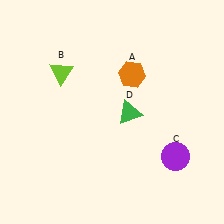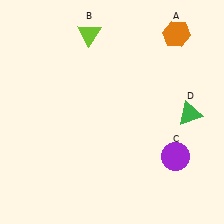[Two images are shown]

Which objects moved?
The objects that moved are: the orange hexagon (A), the lime triangle (B), the green triangle (D).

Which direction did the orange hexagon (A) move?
The orange hexagon (A) moved right.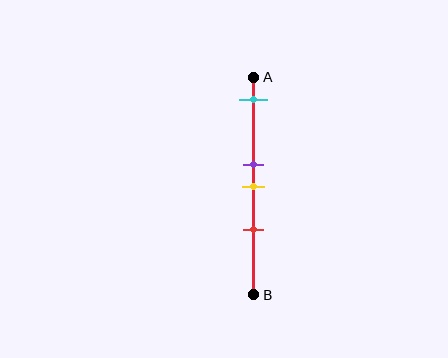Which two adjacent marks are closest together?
The purple and yellow marks are the closest adjacent pair.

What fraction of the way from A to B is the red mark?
The red mark is approximately 70% (0.7) of the way from A to B.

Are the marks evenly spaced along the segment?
No, the marks are not evenly spaced.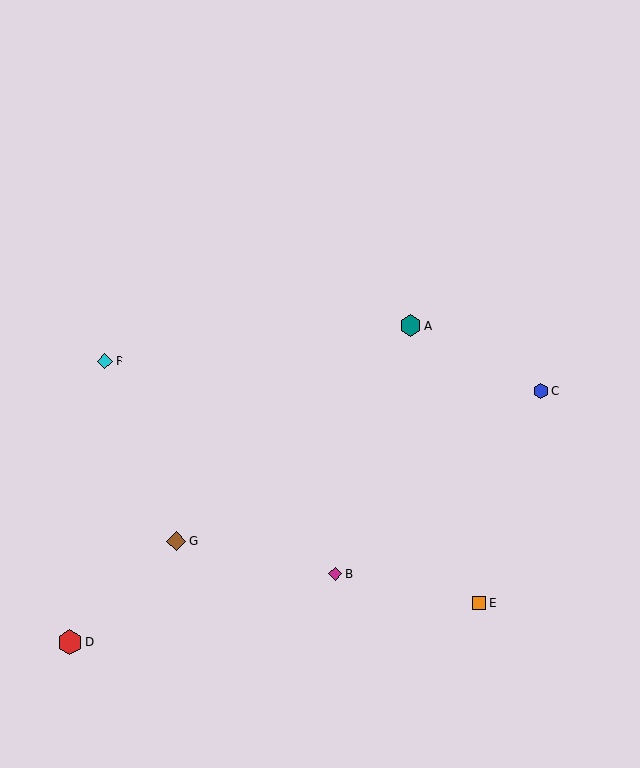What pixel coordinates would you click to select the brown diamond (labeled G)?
Click at (176, 541) to select the brown diamond G.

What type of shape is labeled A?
Shape A is a teal hexagon.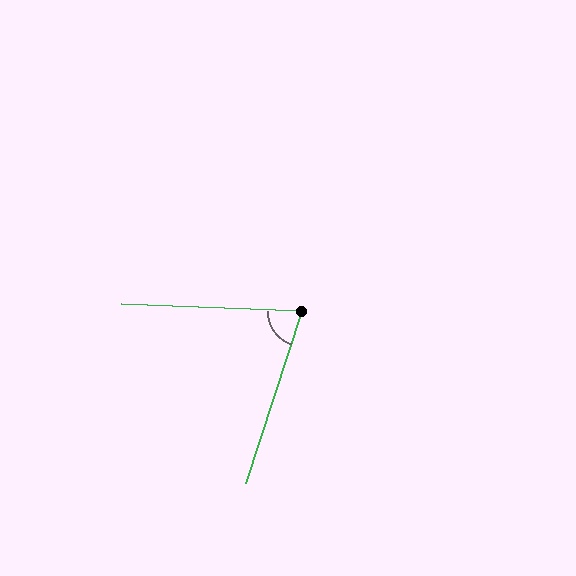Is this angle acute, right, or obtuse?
It is acute.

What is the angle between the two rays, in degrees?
Approximately 74 degrees.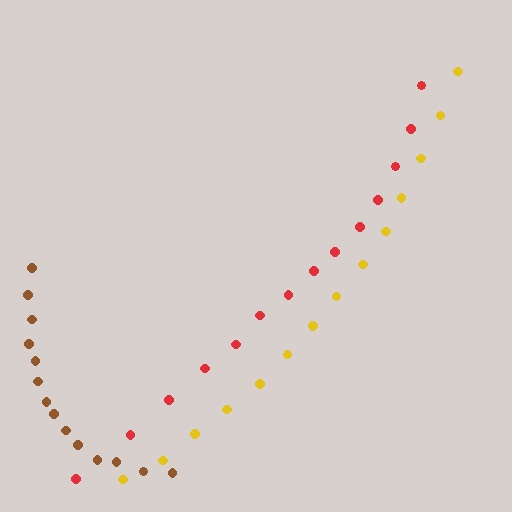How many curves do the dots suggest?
There are 3 distinct paths.